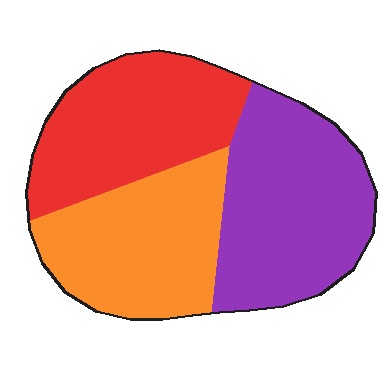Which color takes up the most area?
Purple, at roughly 35%.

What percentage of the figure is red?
Red covers about 30% of the figure.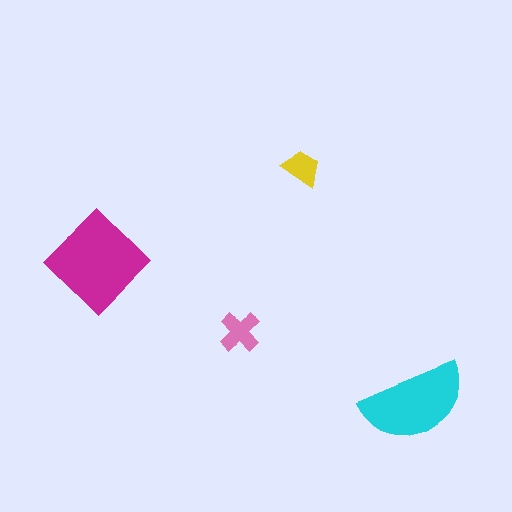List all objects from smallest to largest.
The yellow trapezoid, the pink cross, the cyan semicircle, the magenta diamond.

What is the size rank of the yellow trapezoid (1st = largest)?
4th.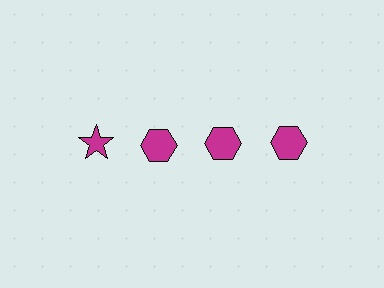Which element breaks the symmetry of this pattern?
The magenta star in the top row, leftmost column breaks the symmetry. All other shapes are magenta hexagons.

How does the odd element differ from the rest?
It has a different shape: star instead of hexagon.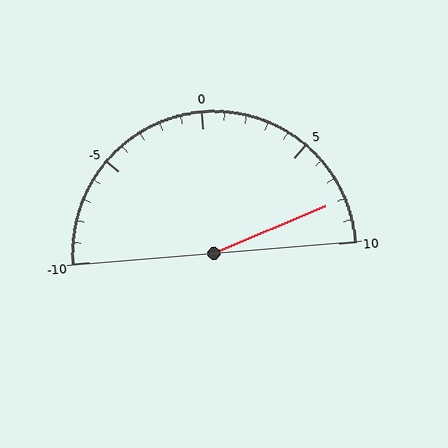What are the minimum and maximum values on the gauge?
The gauge ranges from -10 to 10.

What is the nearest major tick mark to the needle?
The nearest major tick mark is 10.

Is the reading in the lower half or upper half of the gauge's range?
The reading is in the upper half of the range (-10 to 10).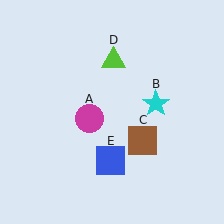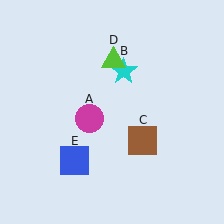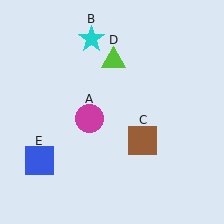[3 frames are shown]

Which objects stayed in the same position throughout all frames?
Magenta circle (object A) and brown square (object C) and lime triangle (object D) remained stationary.